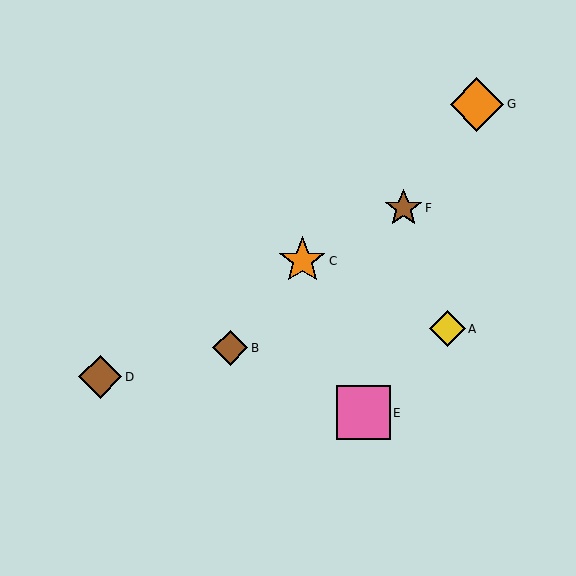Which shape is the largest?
The pink square (labeled E) is the largest.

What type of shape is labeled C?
Shape C is an orange star.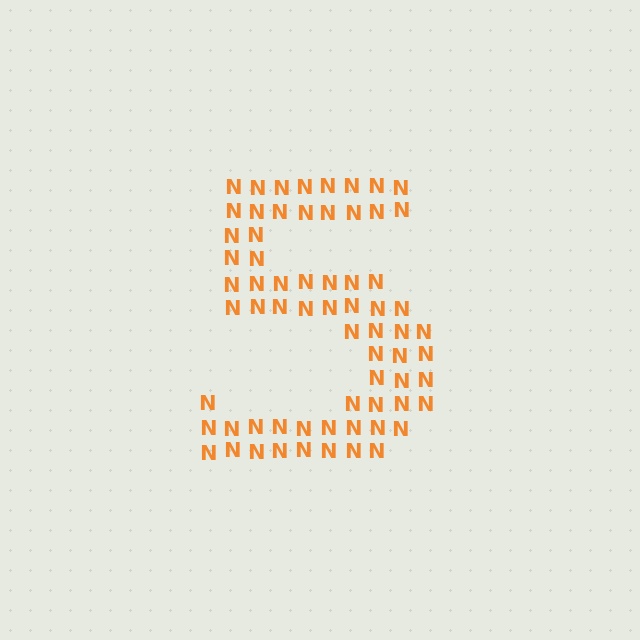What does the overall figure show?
The overall figure shows the digit 5.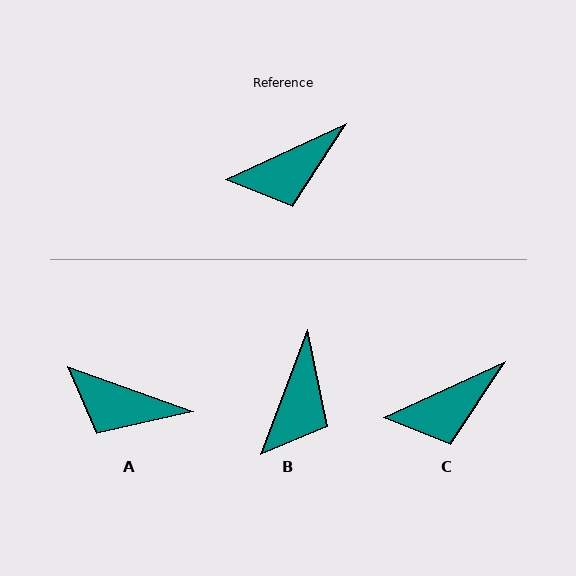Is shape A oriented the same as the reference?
No, it is off by about 44 degrees.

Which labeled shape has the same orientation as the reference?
C.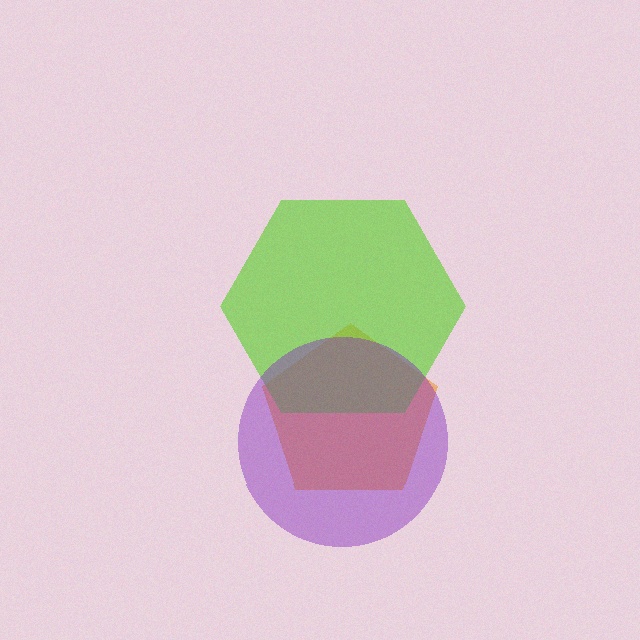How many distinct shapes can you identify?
There are 3 distinct shapes: an orange pentagon, a lime hexagon, a purple circle.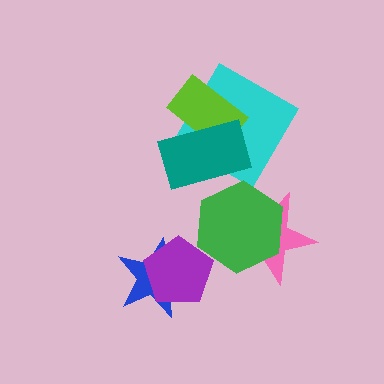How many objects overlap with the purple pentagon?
1 object overlaps with the purple pentagon.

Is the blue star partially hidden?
Yes, it is partially covered by another shape.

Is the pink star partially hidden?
Yes, it is partially covered by another shape.